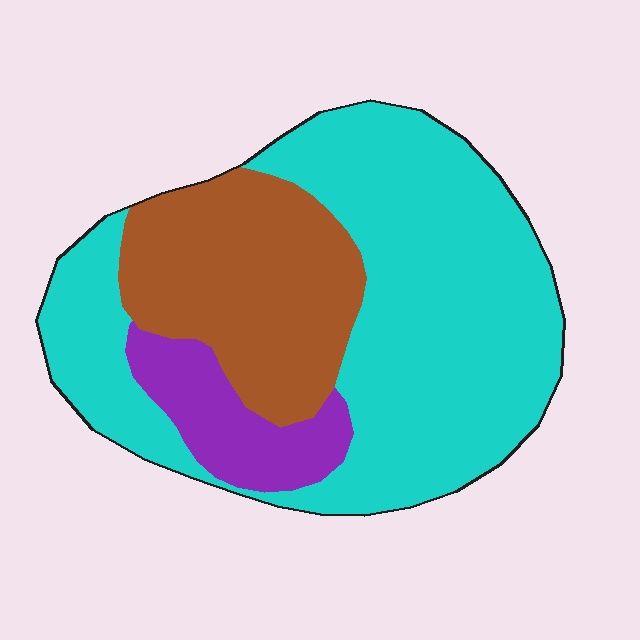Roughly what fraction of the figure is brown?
Brown takes up about one quarter (1/4) of the figure.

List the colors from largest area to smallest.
From largest to smallest: cyan, brown, purple.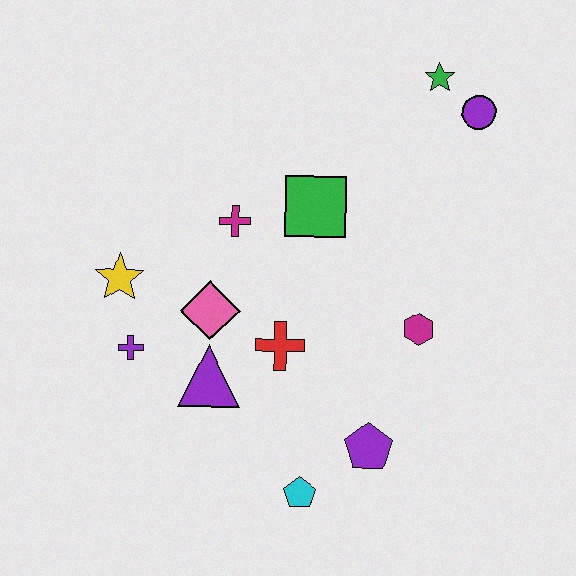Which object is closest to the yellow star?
The purple cross is closest to the yellow star.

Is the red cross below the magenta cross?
Yes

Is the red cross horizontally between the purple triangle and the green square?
Yes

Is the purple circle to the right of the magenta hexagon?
Yes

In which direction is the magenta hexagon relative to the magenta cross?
The magenta hexagon is to the right of the magenta cross.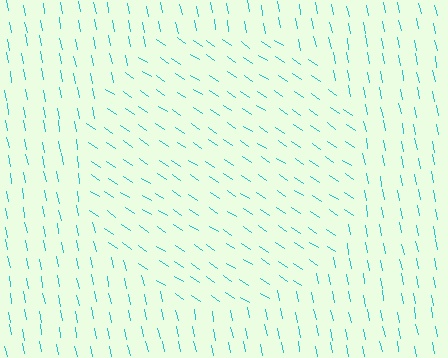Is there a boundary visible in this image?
Yes, there is a texture boundary formed by a change in line orientation.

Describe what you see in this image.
The image is filled with small cyan line segments. A circle region in the image has lines oriented differently from the surrounding lines, creating a visible texture boundary.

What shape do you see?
I see a circle.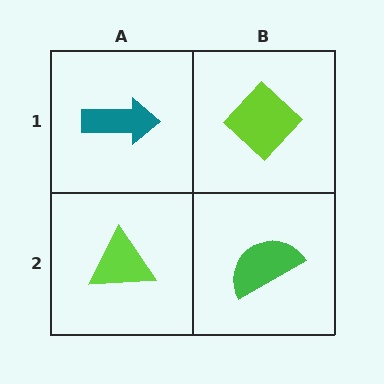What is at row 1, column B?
A lime diamond.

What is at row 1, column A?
A teal arrow.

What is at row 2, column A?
A lime triangle.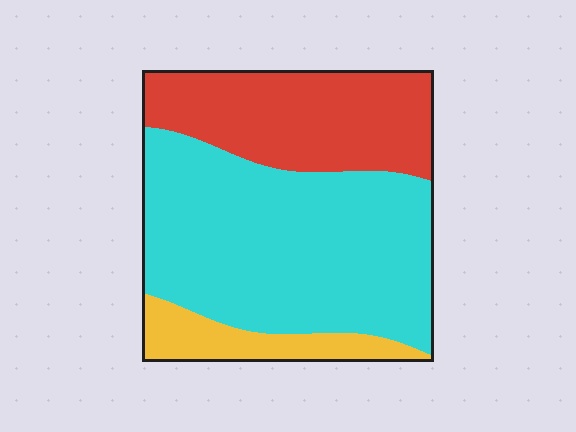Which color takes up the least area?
Yellow, at roughly 10%.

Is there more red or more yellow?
Red.